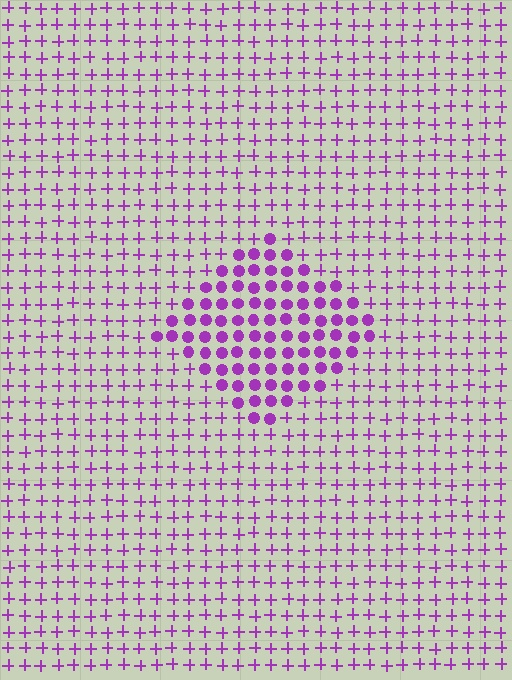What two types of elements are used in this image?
The image uses circles inside the diamond region and plus signs outside it.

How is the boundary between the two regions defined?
The boundary is defined by a change in element shape: circles inside vs. plus signs outside. All elements share the same color and spacing.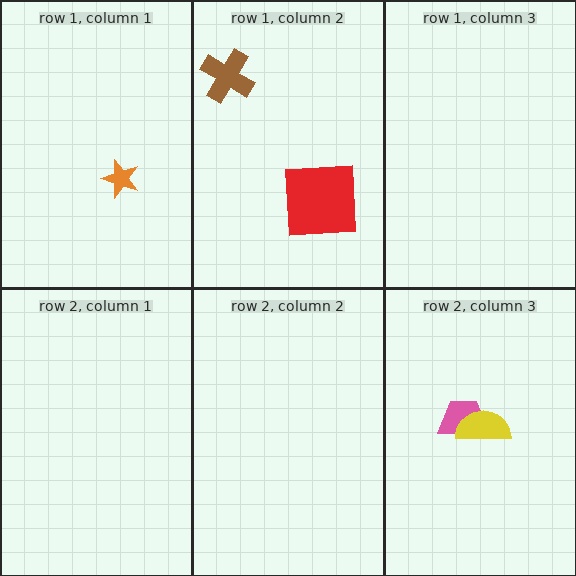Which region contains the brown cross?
The row 1, column 2 region.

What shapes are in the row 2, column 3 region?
The pink trapezoid, the yellow semicircle.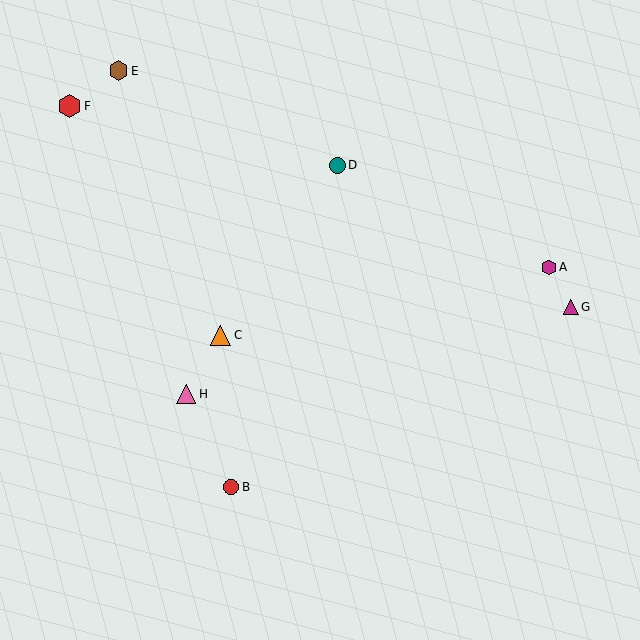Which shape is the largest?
The red hexagon (labeled F) is the largest.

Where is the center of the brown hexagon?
The center of the brown hexagon is at (118, 71).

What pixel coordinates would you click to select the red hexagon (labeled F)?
Click at (70, 106) to select the red hexagon F.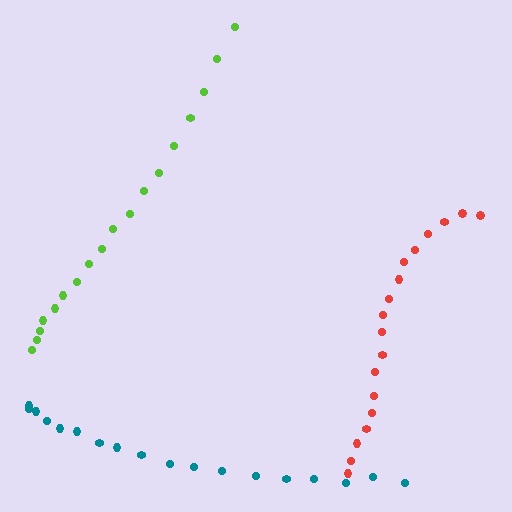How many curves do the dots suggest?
There are 3 distinct paths.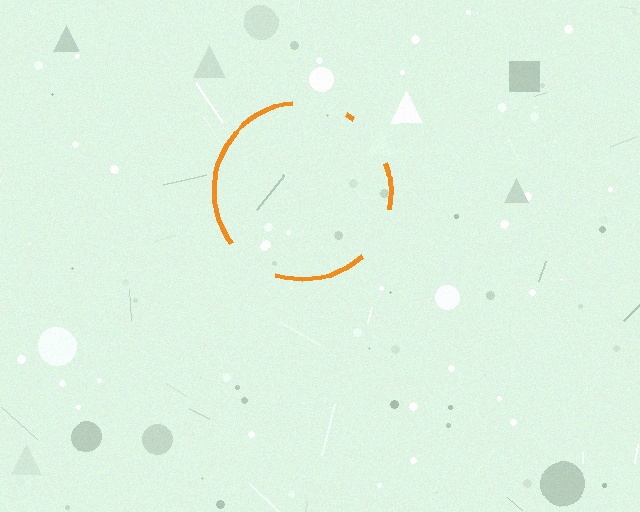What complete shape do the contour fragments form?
The contour fragments form a circle.